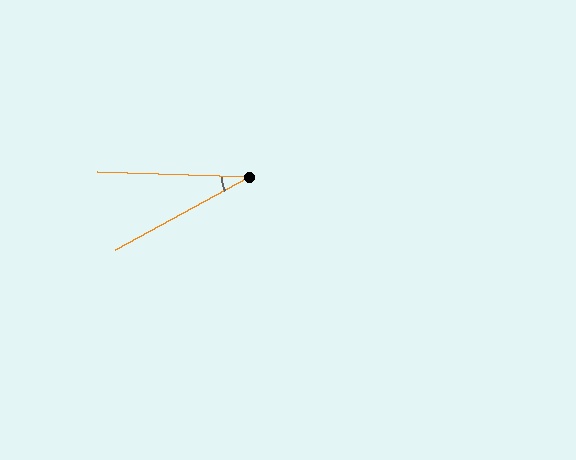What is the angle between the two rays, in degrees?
Approximately 31 degrees.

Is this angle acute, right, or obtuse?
It is acute.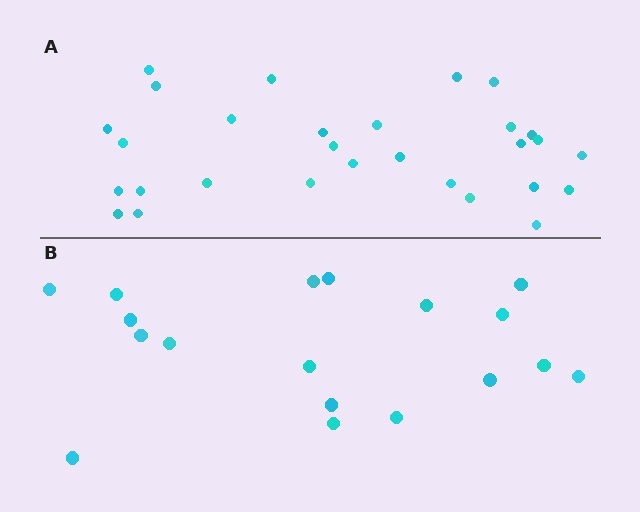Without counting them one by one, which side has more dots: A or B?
Region A (the top region) has more dots.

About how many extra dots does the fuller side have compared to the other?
Region A has roughly 12 or so more dots than region B.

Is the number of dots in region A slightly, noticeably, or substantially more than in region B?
Region A has substantially more. The ratio is roughly 1.6 to 1.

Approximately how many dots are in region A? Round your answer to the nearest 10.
About 30 dots. (The exact count is 29, which rounds to 30.)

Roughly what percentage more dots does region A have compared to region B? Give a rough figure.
About 60% more.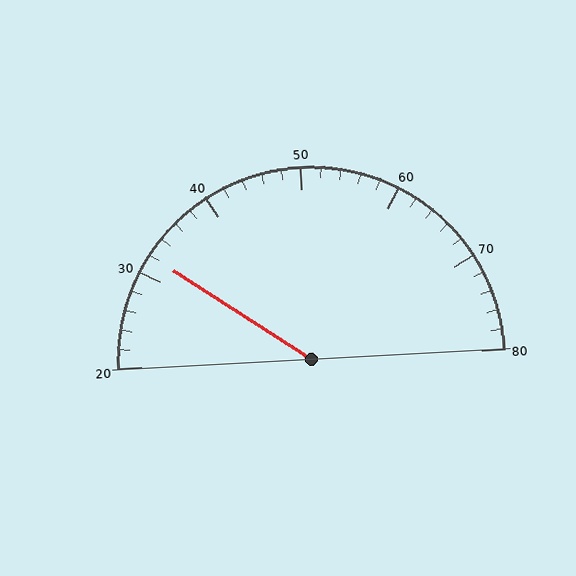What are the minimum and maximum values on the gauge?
The gauge ranges from 20 to 80.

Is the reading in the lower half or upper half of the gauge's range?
The reading is in the lower half of the range (20 to 80).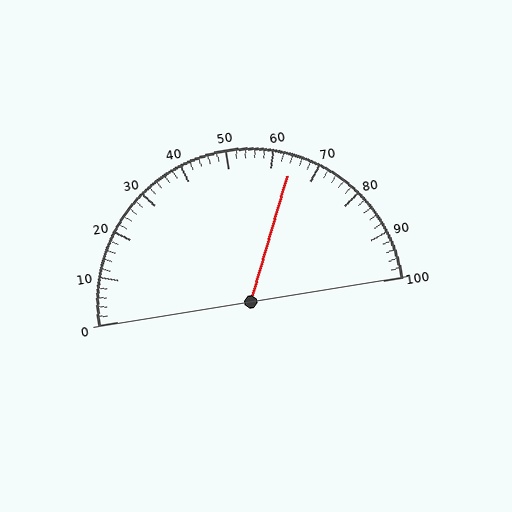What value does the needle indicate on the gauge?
The needle indicates approximately 64.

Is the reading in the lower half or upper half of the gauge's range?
The reading is in the upper half of the range (0 to 100).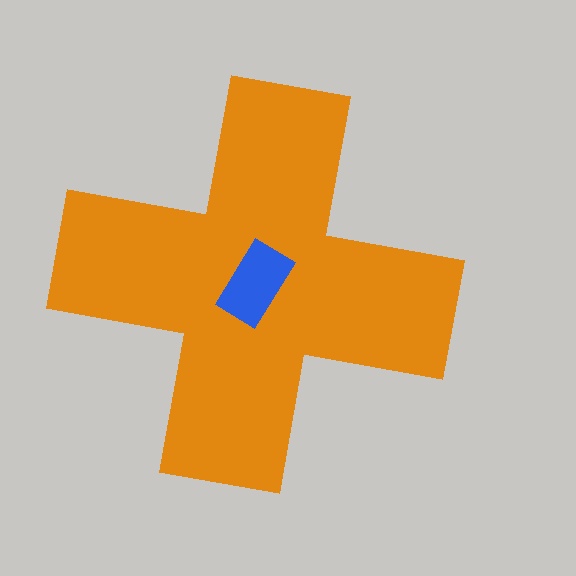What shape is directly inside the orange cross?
The blue rectangle.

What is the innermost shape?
The blue rectangle.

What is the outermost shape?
The orange cross.